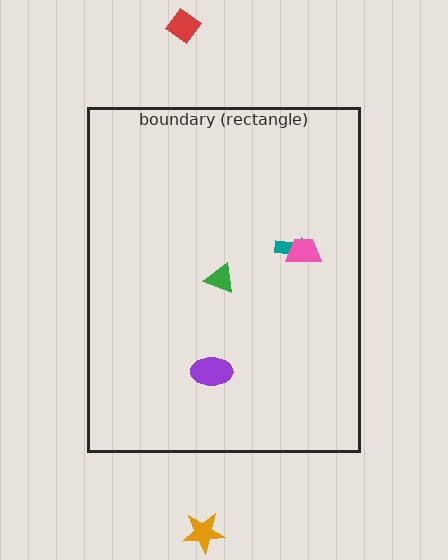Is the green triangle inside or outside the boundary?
Inside.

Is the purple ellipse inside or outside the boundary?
Inside.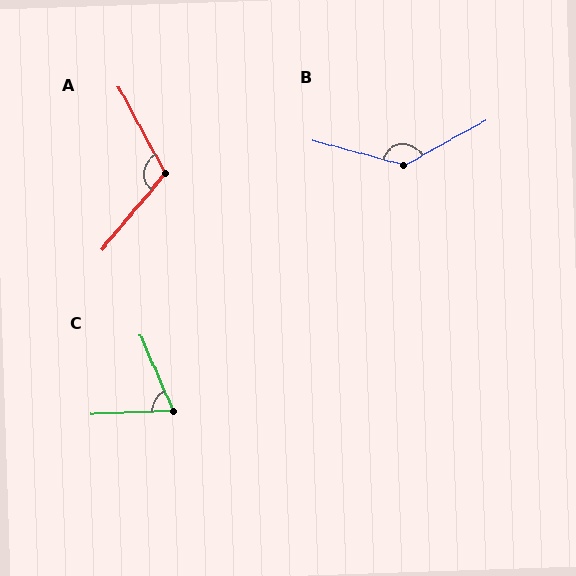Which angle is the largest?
B, at approximately 136 degrees.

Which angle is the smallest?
C, at approximately 68 degrees.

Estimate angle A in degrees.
Approximately 111 degrees.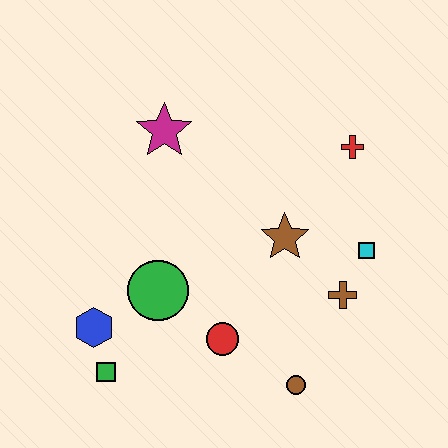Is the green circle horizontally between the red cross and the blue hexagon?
Yes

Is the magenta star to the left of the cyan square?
Yes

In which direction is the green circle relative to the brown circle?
The green circle is to the left of the brown circle.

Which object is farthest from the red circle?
The red cross is farthest from the red circle.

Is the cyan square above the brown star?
No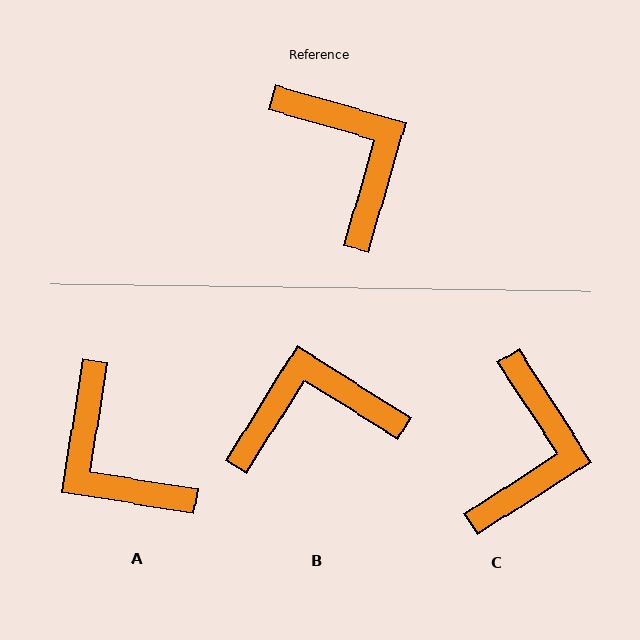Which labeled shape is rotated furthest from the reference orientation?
A, about 173 degrees away.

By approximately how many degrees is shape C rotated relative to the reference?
Approximately 42 degrees clockwise.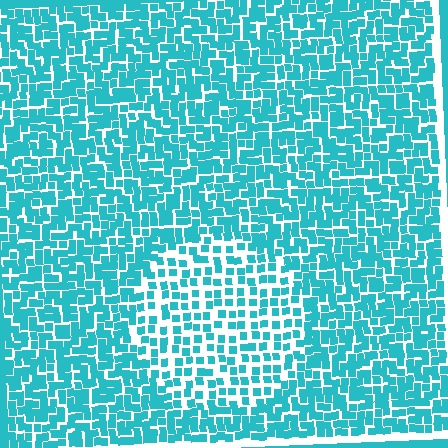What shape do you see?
I see a circle.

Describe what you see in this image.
The image contains small cyan elements arranged at two different densities. A circle-shaped region is visible where the elements are less densely packed than the surrounding area.